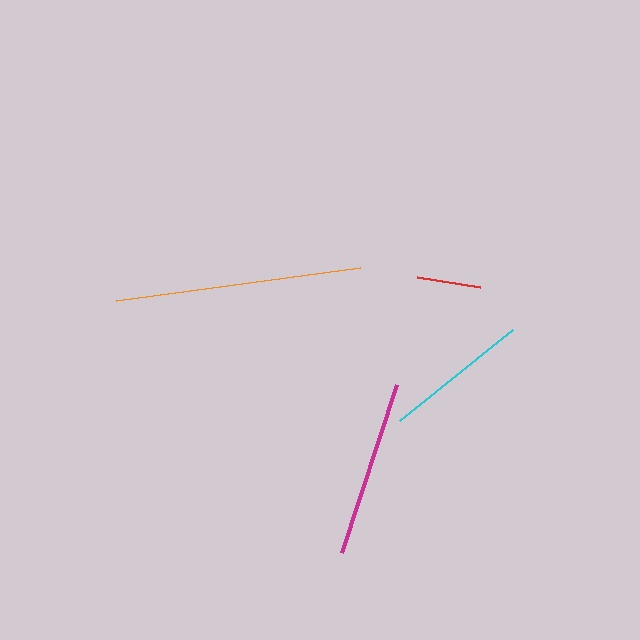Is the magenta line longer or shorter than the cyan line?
The magenta line is longer than the cyan line.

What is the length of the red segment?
The red segment is approximately 64 pixels long.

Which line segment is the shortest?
The red line is the shortest at approximately 64 pixels.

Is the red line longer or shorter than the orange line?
The orange line is longer than the red line.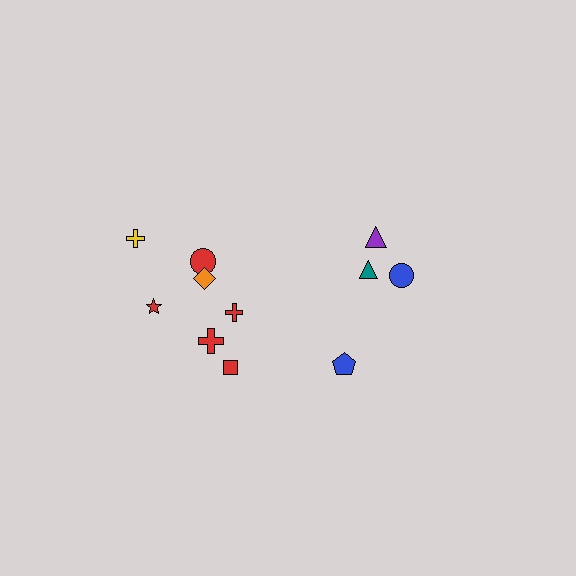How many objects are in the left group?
There are 7 objects.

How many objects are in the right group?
There are 4 objects.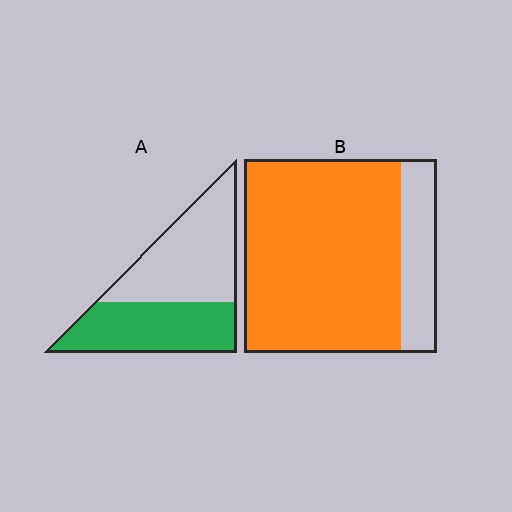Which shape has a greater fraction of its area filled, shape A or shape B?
Shape B.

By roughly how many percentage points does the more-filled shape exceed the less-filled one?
By roughly 35 percentage points (B over A).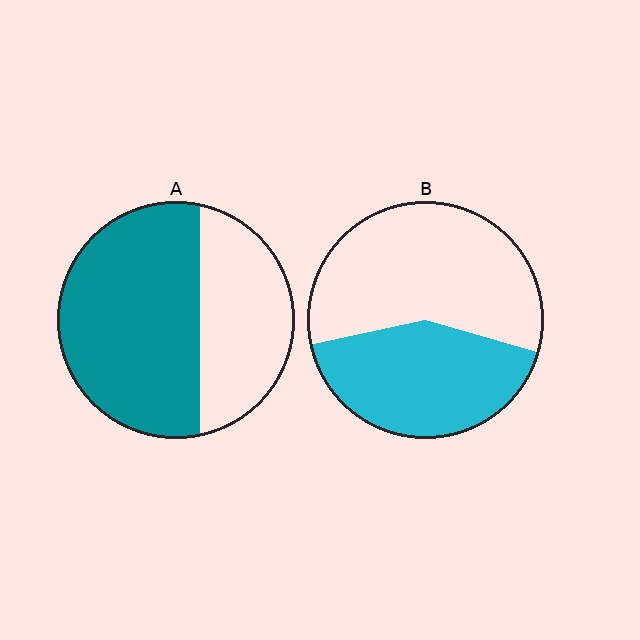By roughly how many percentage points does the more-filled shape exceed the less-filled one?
By roughly 20 percentage points (A over B).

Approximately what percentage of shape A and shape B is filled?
A is approximately 65% and B is approximately 40%.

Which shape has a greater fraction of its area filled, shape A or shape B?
Shape A.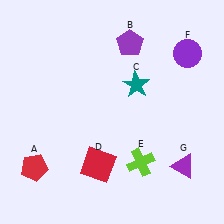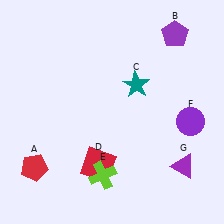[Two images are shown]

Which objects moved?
The objects that moved are: the purple pentagon (B), the lime cross (E), the purple circle (F).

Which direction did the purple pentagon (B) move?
The purple pentagon (B) moved right.